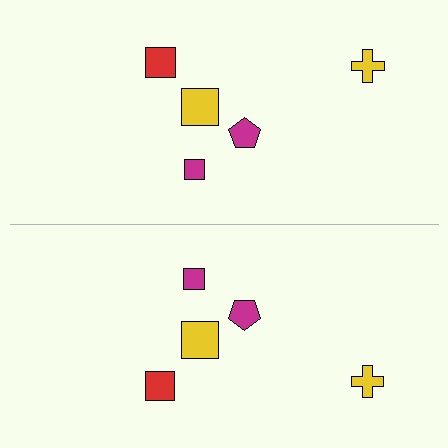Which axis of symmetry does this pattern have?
The pattern has a horizontal axis of symmetry running through the center of the image.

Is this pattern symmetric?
Yes, this pattern has bilateral (reflection) symmetry.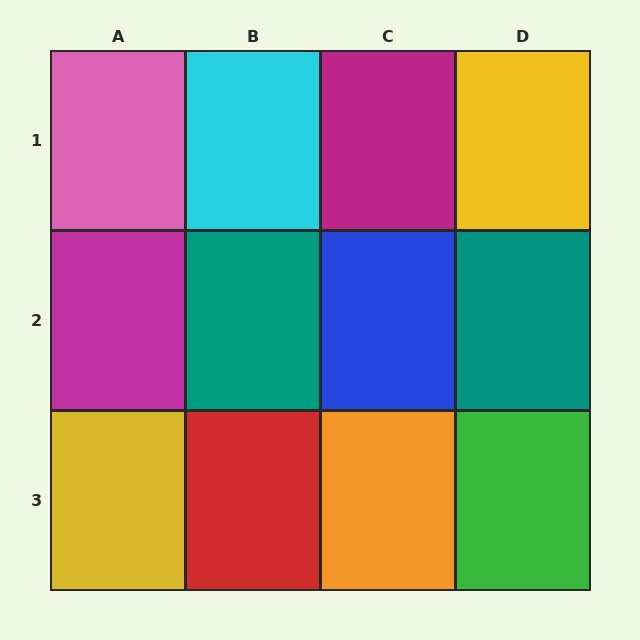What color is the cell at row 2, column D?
Teal.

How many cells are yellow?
2 cells are yellow.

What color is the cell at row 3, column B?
Red.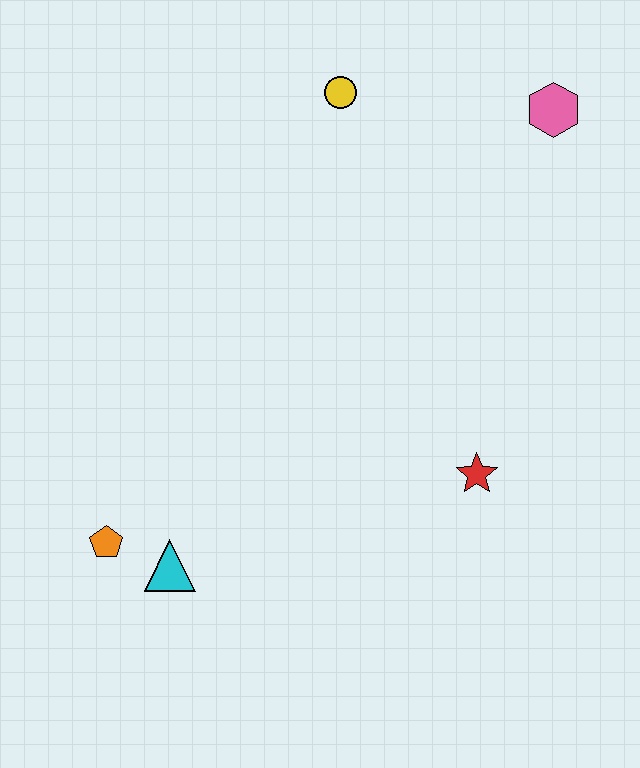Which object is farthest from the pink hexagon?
The orange pentagon is farthest from the pink hexagon.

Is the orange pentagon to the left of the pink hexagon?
Yes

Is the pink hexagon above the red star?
Yes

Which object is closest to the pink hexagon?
The yellow circle is closest to the pink hexagon.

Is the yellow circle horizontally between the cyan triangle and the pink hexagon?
Yes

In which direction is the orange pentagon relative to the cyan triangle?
The orange pentagon is to the left of the cyan triangle.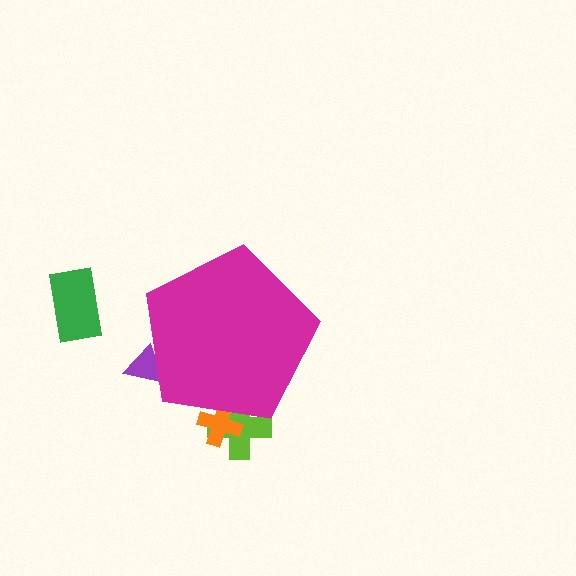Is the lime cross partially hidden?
Yes, the lime cross is partially hidden behind the magenta pentagon.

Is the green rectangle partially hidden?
No, the green rectangle is fully visible.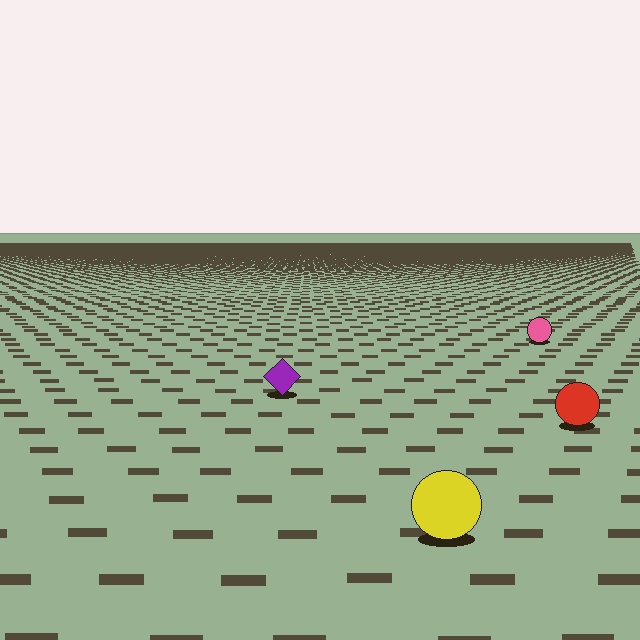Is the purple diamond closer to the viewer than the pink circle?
Yes. The purple diamond is closer — you can tell from the texture gradient: the ground texture is coarser near it.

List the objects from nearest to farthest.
From nearest to farthest: the yellow circle, the red circle, the purple diamond, the pink circle.